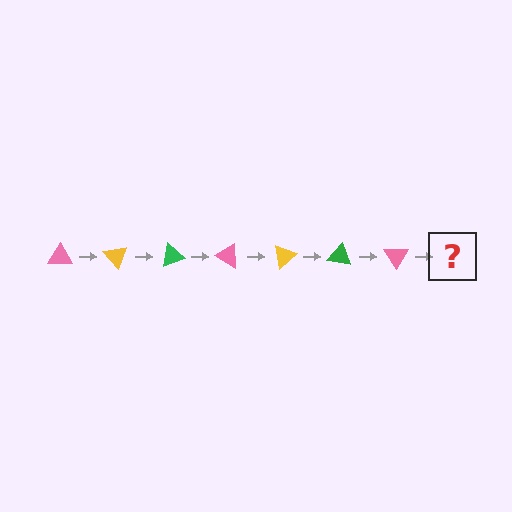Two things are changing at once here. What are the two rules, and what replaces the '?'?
The two rules are that it rotates 50 degrees each step and the color cycles through pink, yellow, and green. The '?' should be a yellow triangle, rotated 350 degrees from the start.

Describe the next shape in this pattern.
It should be a yellow triangle, rotated 350 degrees from the start.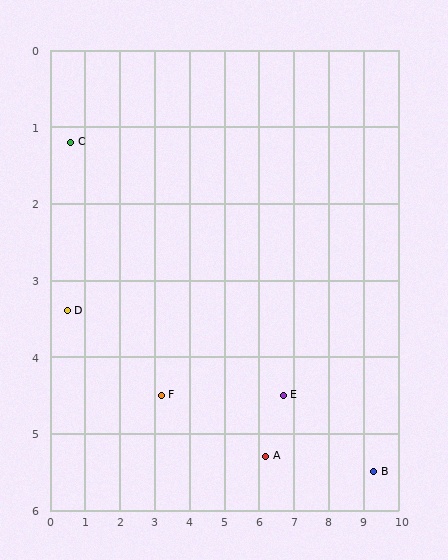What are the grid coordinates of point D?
Point D is at approximately (0.5, 3.4).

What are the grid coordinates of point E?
Point E is at approximately (6.7, 4.5).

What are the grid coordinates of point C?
Point C is at approximately (0.6, 1.2).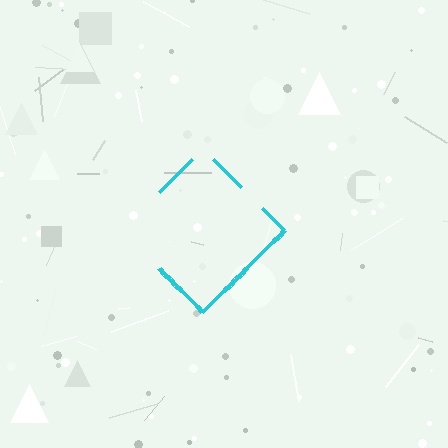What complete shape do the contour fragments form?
The contour fragments form a diamond.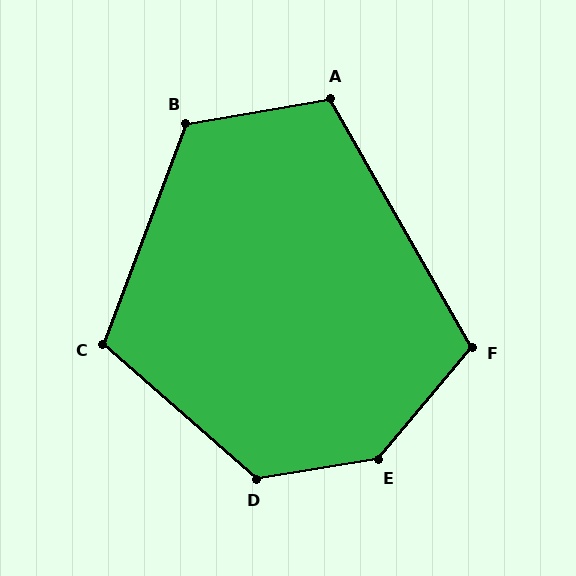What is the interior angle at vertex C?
Approximately 111 degrees (obtuse).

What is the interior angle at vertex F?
Approximately 110 degrees (obtuse).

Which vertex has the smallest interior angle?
A, at approximately 110 degrees.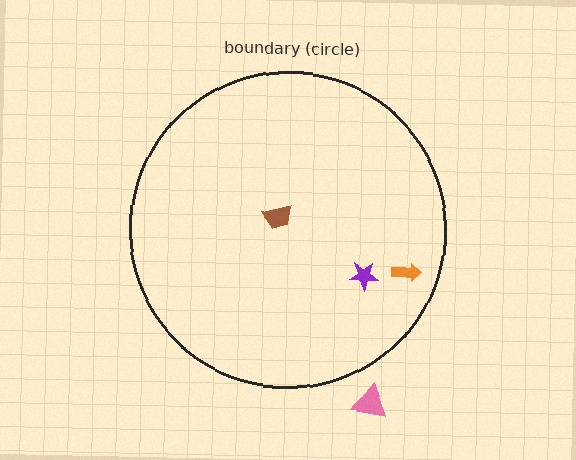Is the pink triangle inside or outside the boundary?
Outside.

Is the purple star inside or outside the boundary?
Inside.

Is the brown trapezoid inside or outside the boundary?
Inside.